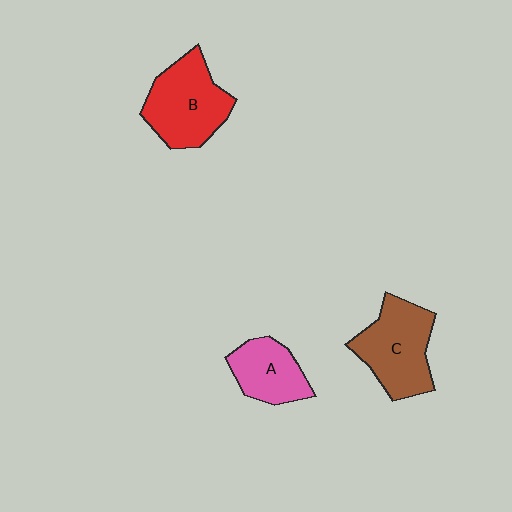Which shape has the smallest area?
Shape A (pink).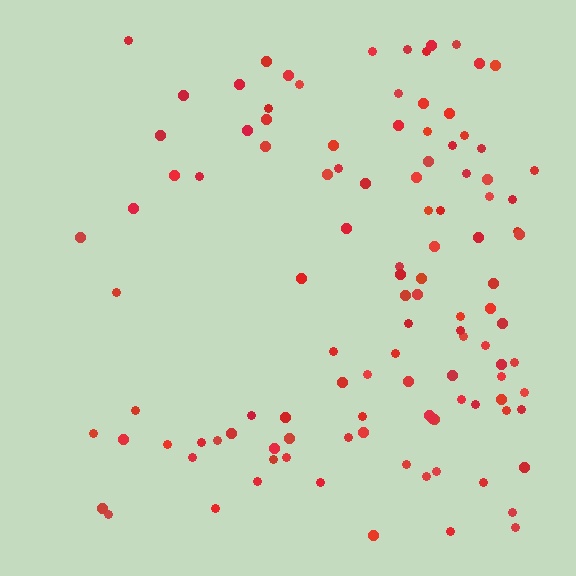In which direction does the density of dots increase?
From left to right, with the right side densest.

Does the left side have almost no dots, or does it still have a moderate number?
Still a moderate number, just noticeably fewer than the right.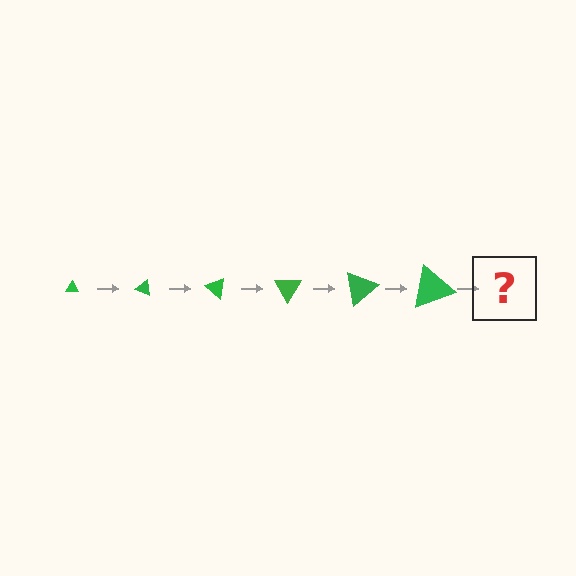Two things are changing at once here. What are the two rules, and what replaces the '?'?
The two rules are that the triangle grows larger each step and it rotates 20 degrees each step. The '?' should be a triangle, larger than the previous one and rotated 120 degrees from the start.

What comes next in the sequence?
The next element should be a triangle, larger than the previous one and rotated 120 degrees from the start.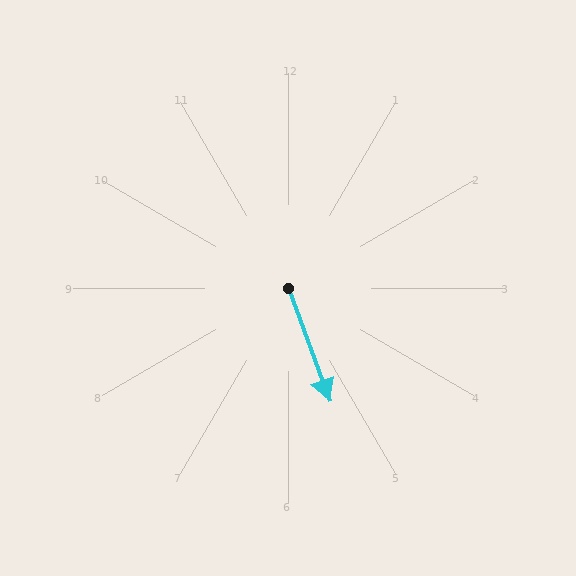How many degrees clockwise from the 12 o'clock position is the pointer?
Approximately 160 degrees.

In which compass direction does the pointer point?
South.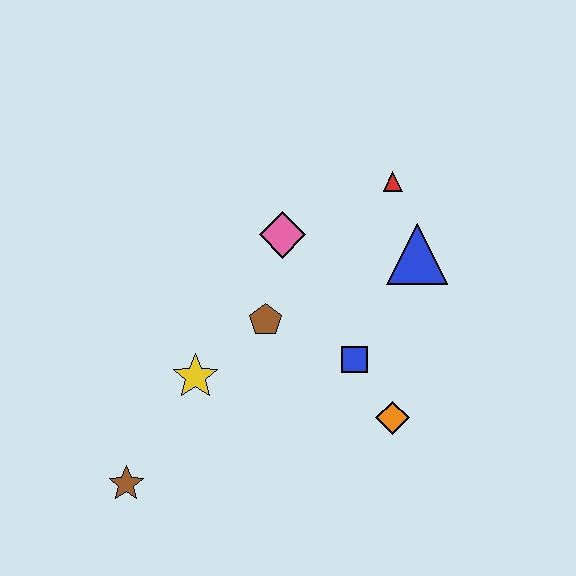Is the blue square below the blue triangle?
Yes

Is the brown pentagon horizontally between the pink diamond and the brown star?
Yes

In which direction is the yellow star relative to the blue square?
The yellow star is to the left of the blue square.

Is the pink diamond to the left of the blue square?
Yes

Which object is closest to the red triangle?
The blue triangle is closest to the red triangle.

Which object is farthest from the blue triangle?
The brown star is farthest from the blue triangle.